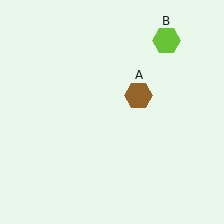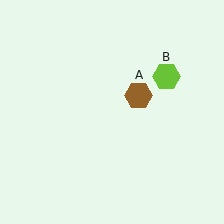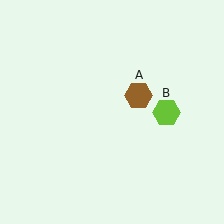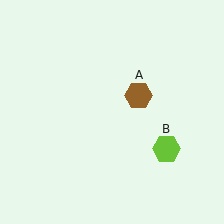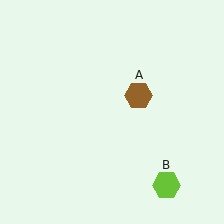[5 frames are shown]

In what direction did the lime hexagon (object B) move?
The lime hexagon (object B) moved down.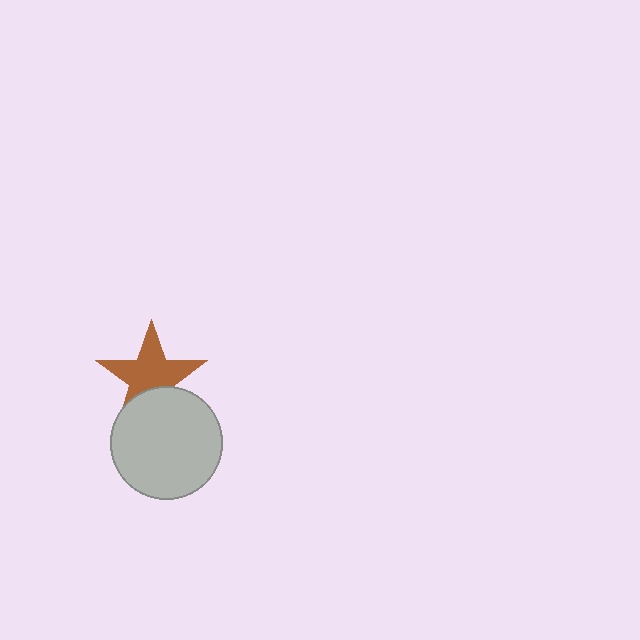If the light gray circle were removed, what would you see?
You would see the complete brown star.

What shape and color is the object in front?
The object in front is a light gray circle.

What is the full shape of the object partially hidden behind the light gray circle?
The partially hidden object is a brown star.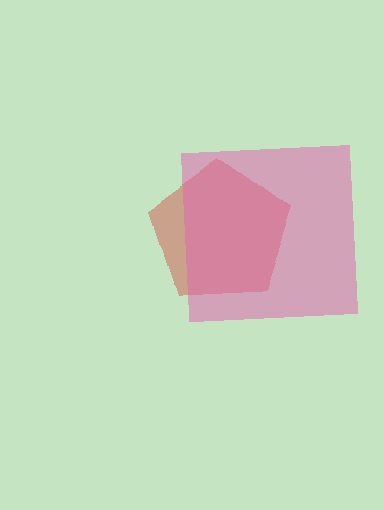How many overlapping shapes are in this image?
There are 2 overlapping shapes in the image.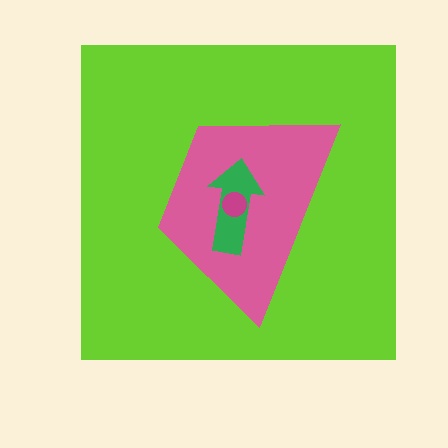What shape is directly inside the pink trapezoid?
The green arrow.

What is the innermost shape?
The magenta circle.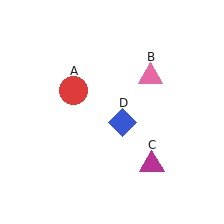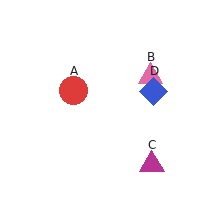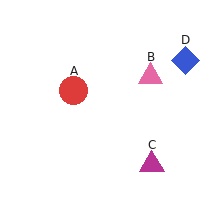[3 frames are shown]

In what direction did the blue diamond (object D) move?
The blue diamond (object D) moved up and to the right.